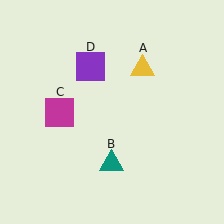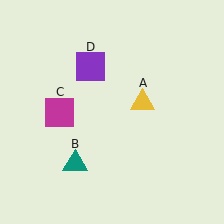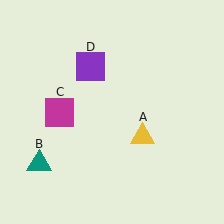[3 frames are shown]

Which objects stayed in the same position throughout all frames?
Magenta square (object C) and purple square (object D) remained stationary.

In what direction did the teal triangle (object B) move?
The teal triangle (object B) moved left.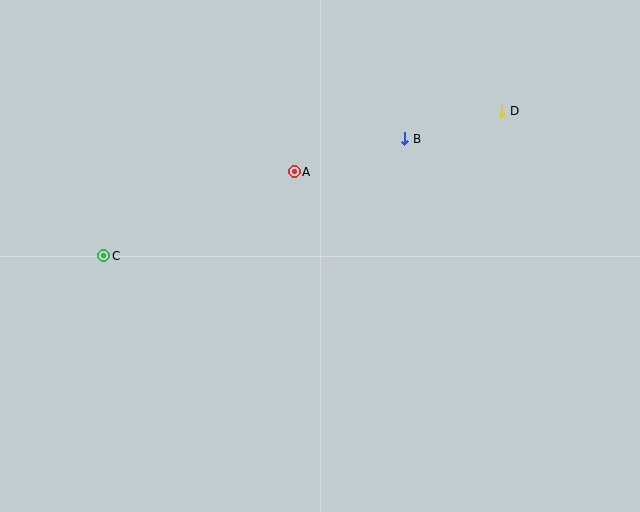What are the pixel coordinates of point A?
Point A is at (294, 172).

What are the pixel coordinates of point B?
Point B is at (405, 139).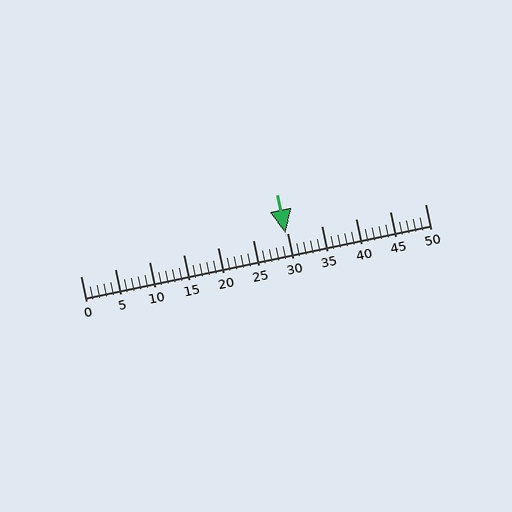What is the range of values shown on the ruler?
The ruler shows values from 0 to 50.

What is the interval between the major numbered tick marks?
The major tick marks are spaced 5 units apart.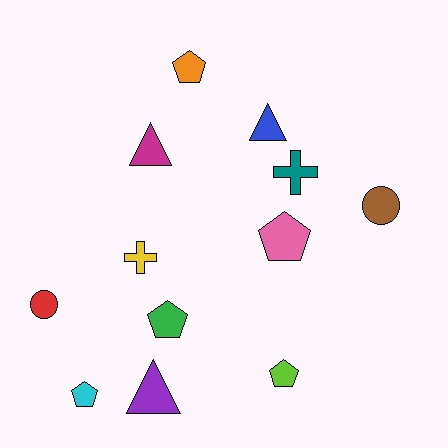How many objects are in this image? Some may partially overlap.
There are 12 objects.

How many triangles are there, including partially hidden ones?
There are 3 triangles.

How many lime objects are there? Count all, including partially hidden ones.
There is 1 lime object.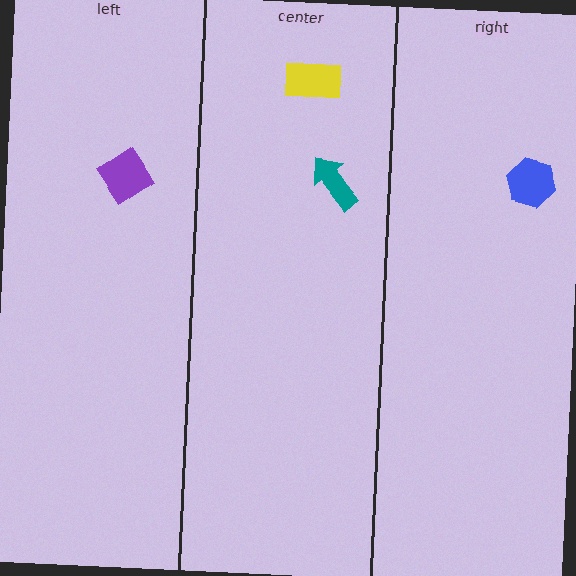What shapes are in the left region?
The purple diamond.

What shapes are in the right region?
The blue hexagon.